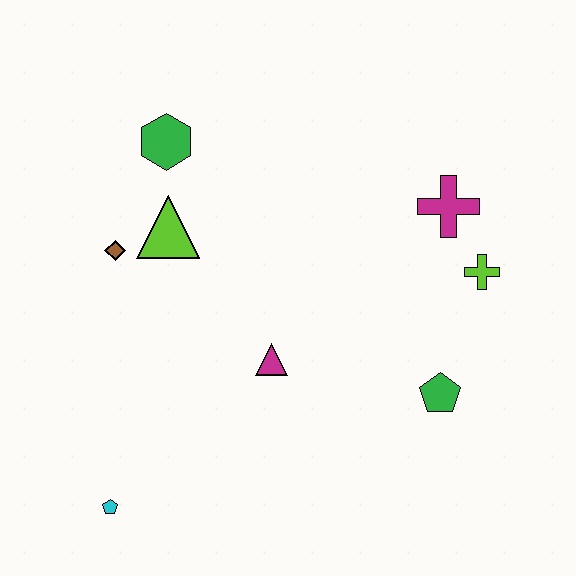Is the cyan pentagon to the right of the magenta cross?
No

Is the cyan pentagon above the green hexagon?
No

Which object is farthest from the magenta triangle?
The green hexagon is farthest from the magenta triangle.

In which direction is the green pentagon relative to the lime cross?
The green pentagon is below the lime cross.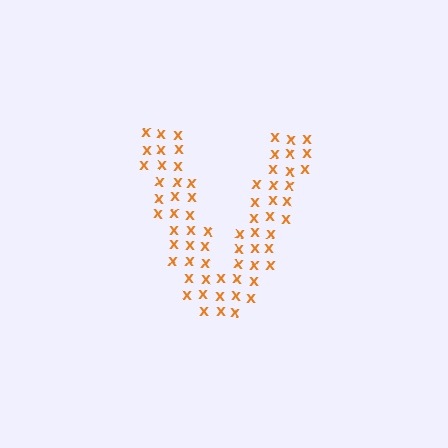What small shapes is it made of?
It is made of small letter X's.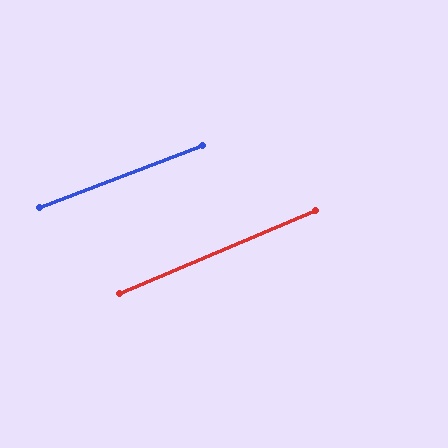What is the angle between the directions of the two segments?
Approximately 2 degrees.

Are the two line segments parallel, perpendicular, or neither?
Parallel — their directions differ by only 1.9°.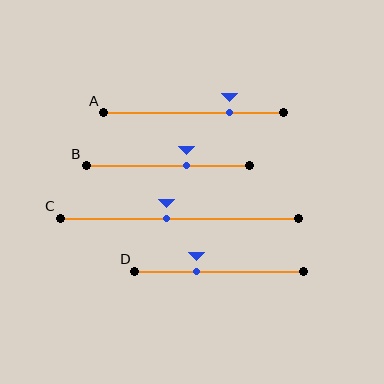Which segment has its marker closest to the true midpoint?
Segment C has its marker closest to the true midpoint.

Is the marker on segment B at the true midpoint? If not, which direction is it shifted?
No, the marker on segment B is shifted to the right by about 11% of the segment length.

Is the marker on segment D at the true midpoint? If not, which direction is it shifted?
No, the marker on segment D is shifted to the left by about 14% of the segment length.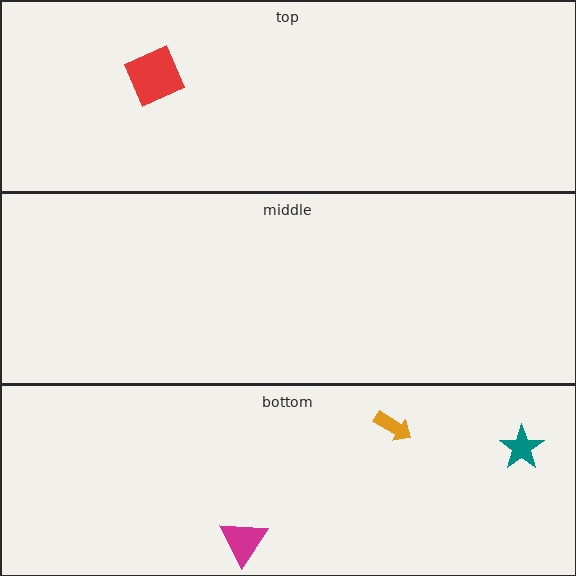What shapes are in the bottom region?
The teal star, the magenta triangle, the orange arrow.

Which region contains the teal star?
The bottom region.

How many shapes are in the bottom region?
3.